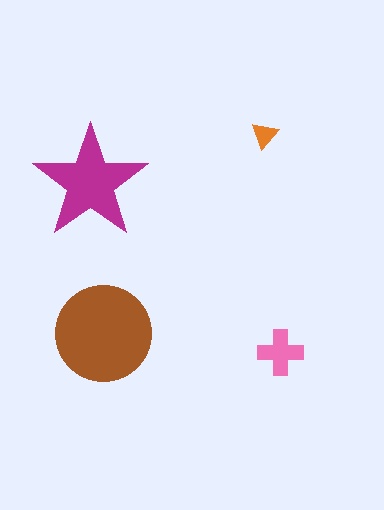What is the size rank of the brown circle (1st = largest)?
1st.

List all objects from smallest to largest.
The orange triangle, the pink cross, the magenta star, the brown circle.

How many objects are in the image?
There are 4 objects in the image.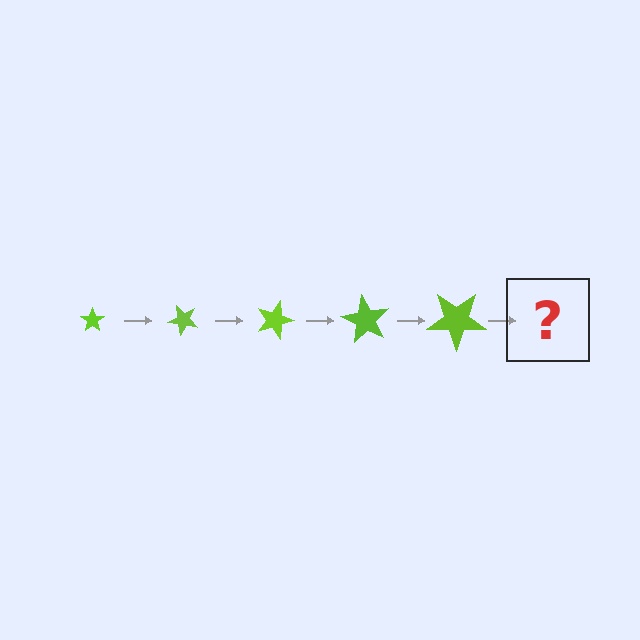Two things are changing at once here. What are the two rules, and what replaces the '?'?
The two rules are that the star grows larger each step and it rotates 45 degrees each step. The '?' should be a star, larger than the previous one and rotated 225 degrees from the start.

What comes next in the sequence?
The next element should be a star, larger than the previous one and rotated 225 degrees from the start.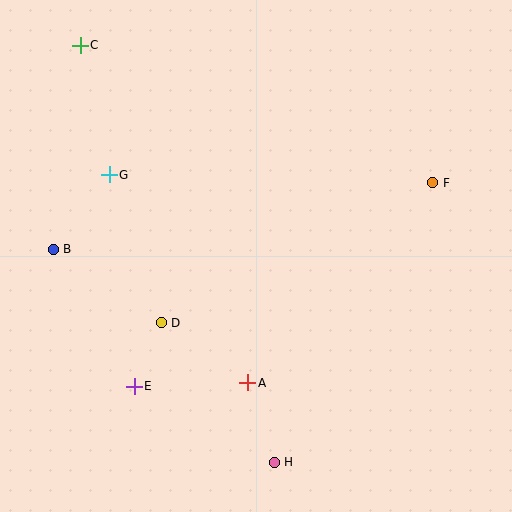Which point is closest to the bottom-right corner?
Point H is closest to the bottom-right corner.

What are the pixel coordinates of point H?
Point H is at (274, 462).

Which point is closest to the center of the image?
Point D at (161, 323) is closest to the center.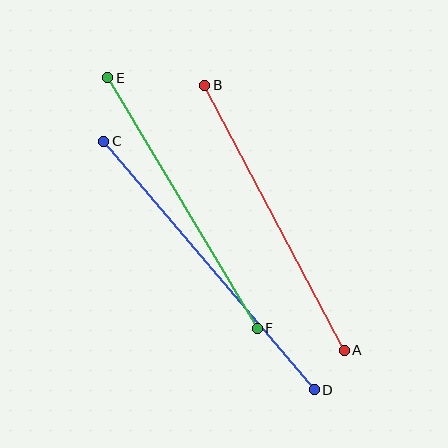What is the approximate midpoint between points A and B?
The midpoint is at approximately (275, 218) pixels.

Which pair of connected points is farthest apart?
Points C and D are farthest apart.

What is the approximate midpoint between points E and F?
The midpoint is at approximately (183, 203) pixels.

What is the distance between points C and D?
The distance is approximately 326 pixels.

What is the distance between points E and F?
The distance is approximately 292 pixels.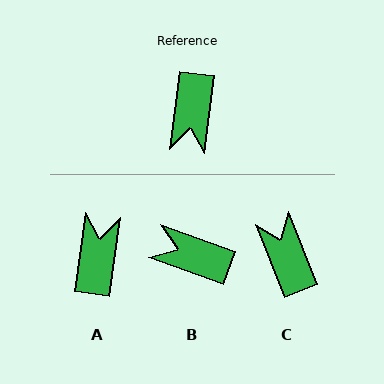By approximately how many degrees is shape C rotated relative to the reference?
Approximately 152 degrees clockwise.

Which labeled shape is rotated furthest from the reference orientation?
A, about 179 degrees away.